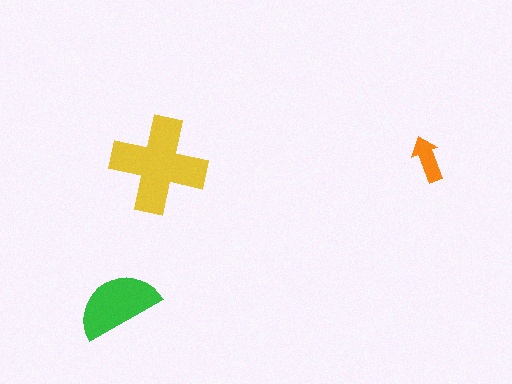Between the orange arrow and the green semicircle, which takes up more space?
The green semicircle.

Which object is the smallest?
The orange arrow.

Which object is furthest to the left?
The green semicircle is leftmost.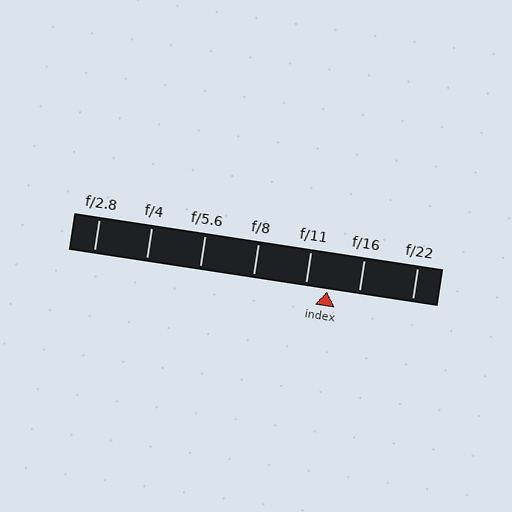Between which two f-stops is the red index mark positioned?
The index mark is between f/11 and f/16.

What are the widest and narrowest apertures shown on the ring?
The widest aperture shown is f/2.8 and the narrowest is f/22.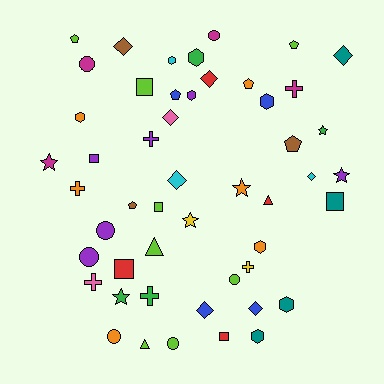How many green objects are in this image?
There are 4 green objects.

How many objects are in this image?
There are 50 objects.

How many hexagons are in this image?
There are 8 hexagons.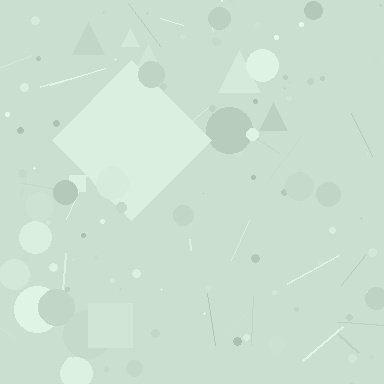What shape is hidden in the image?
A diamond is hidden in the image.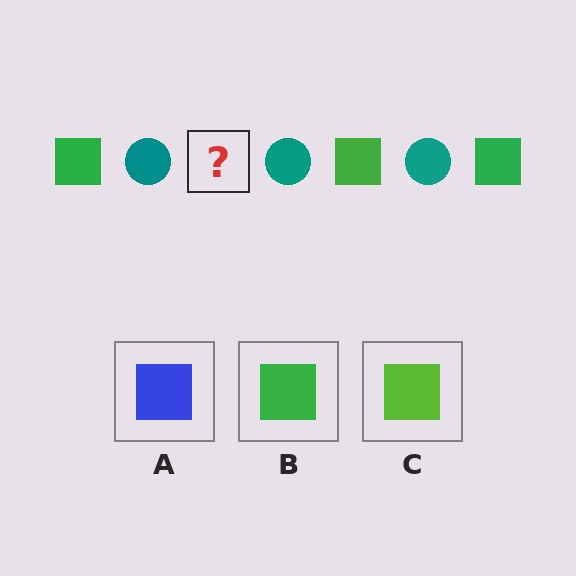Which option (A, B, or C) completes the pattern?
B.